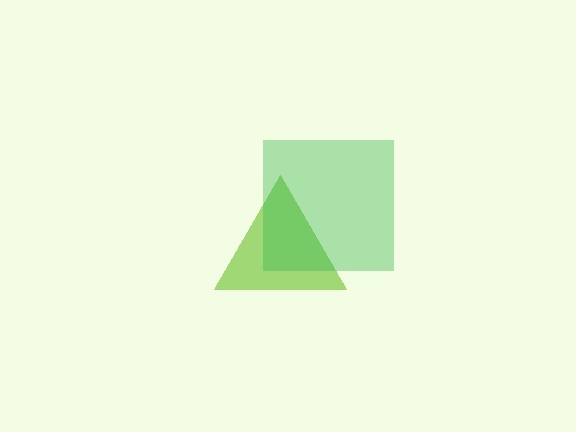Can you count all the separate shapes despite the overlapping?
Yes, there are 2 separate shapes.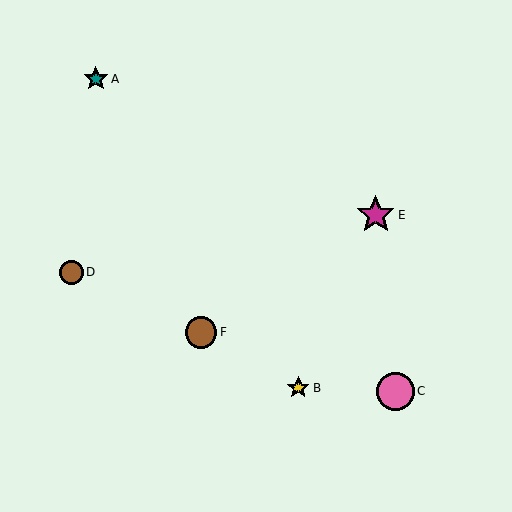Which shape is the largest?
The magenta star (labeled E) is the largest.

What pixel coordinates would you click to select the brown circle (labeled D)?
Click at (71, 272) to select the brown circle D.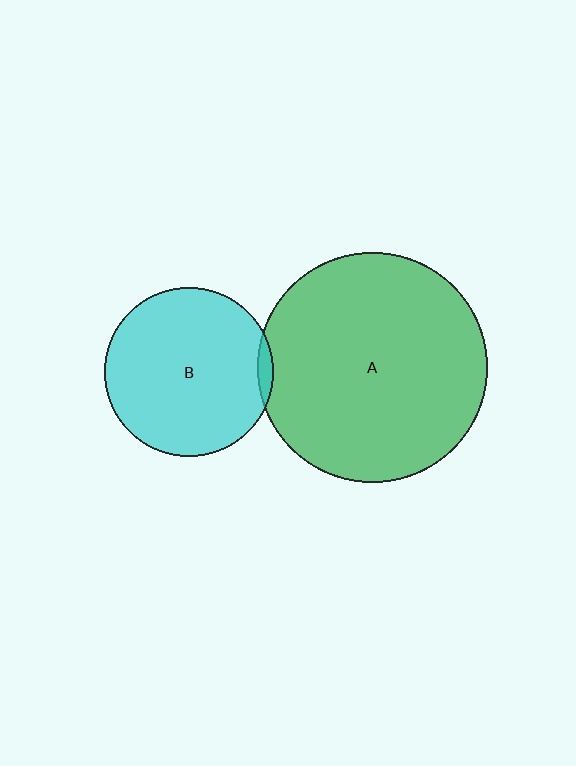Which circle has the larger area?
Circle A (green).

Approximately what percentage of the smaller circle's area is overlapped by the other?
Approximately 5%.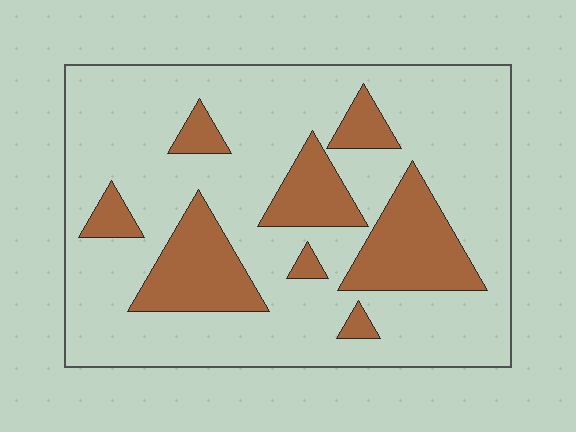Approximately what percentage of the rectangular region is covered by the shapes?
Approximately 25%.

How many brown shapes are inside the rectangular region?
8.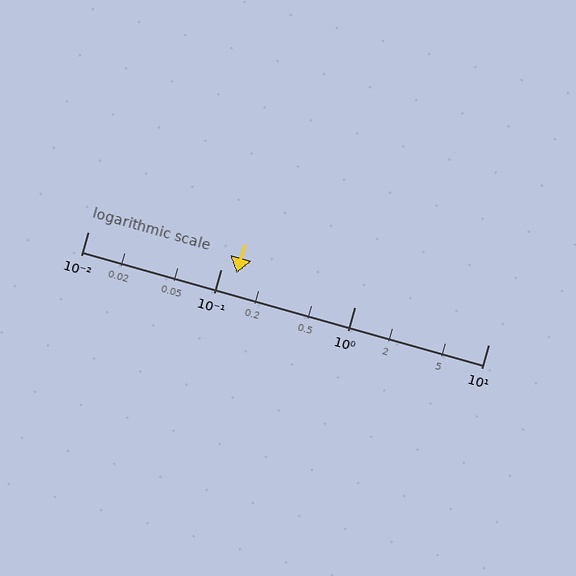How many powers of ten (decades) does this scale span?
The scale spans 3 decades, from 0.01 to 10.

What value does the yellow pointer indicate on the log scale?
The pointer indicates approximately 0.13.